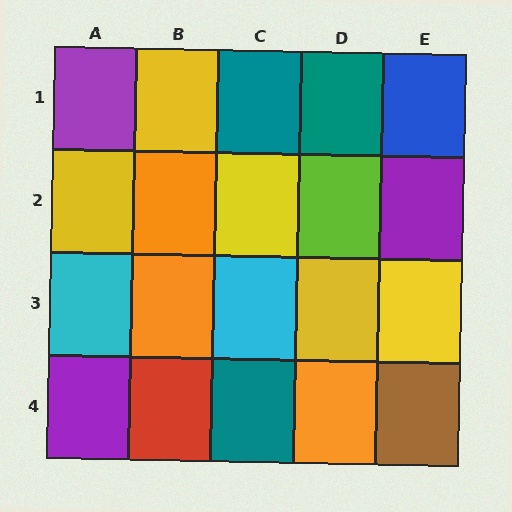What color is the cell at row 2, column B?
Orange.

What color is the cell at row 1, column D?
Teal.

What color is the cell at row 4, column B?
Red.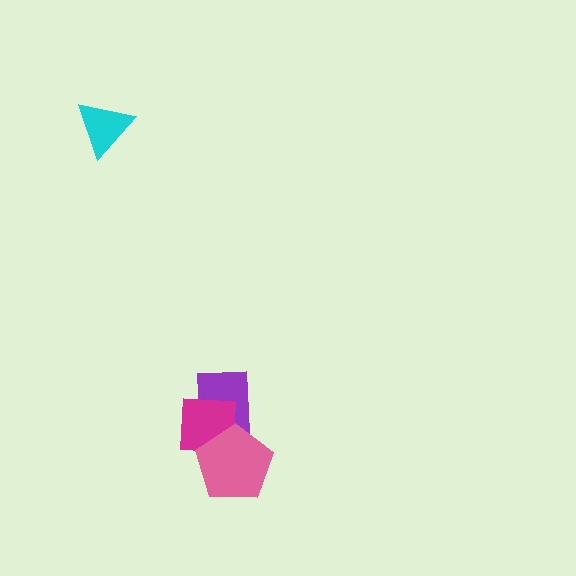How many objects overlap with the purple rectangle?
2 objects overlap with the purple rectangle.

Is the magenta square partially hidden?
Yes, it is partially covered by another shape.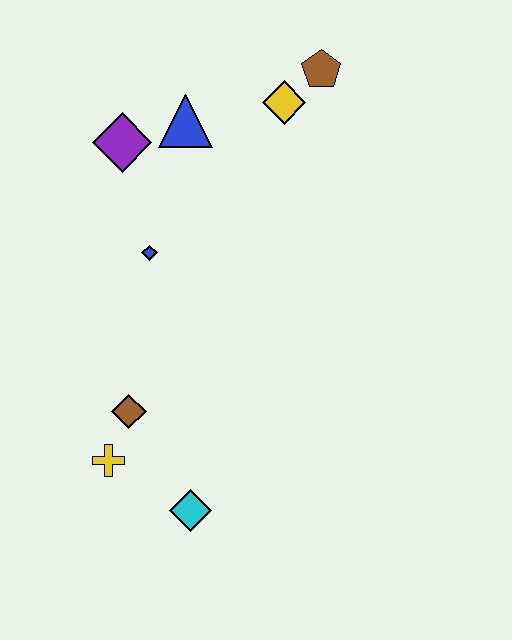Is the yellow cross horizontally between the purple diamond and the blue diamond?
No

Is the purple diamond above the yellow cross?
Yes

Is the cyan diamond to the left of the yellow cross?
No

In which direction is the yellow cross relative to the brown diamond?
The yellow cross is below the brown diamond.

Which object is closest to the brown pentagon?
The yellow diamond is closest to the brown pentagon.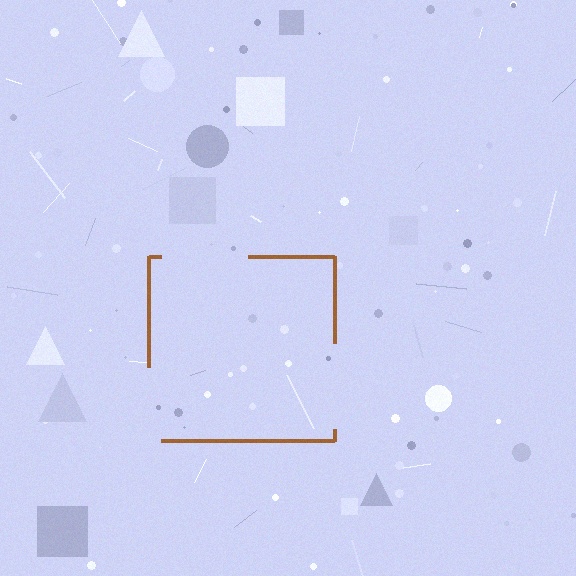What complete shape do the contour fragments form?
The contour fragments form a square.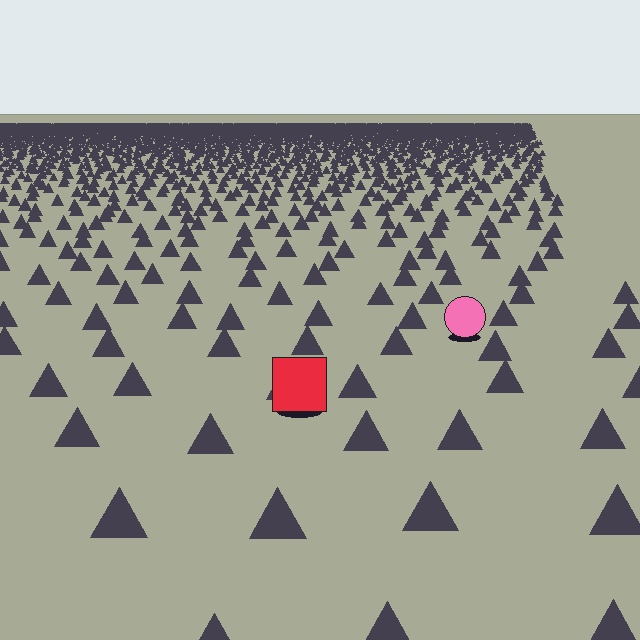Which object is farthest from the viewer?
The pink circle is farthest from the viewer. It appears smaller and the ground texture around it is denser.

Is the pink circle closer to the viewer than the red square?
No. The red square is closer — you can tell from the texture gradient: the ground texture is coarser near it.